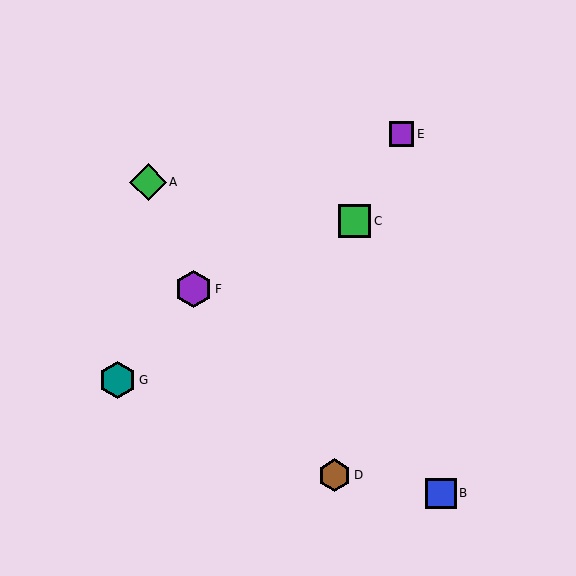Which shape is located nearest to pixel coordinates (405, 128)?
The purple square (labeled E) at (401, 134) is nearest to that location.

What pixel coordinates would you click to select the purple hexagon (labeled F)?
Click at (193, 289) to select the purple hexagon F.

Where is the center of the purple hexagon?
The center of the purple hexagon is at (193, 289).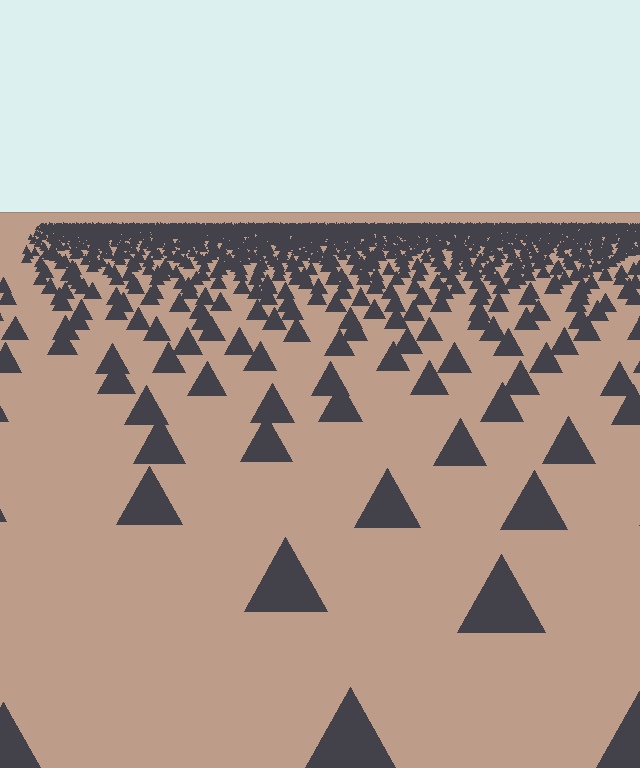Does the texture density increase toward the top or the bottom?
Density increases toward the top.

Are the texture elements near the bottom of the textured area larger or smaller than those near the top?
Larger. Near the bottom, elements are closer to the viewer and appear at a bigger on-screen size.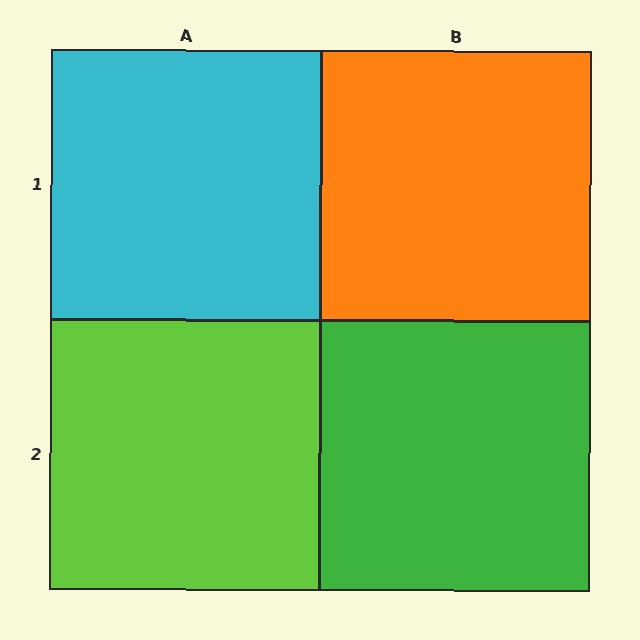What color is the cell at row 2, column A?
Lime.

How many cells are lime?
1 cell is lime.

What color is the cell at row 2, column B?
Green.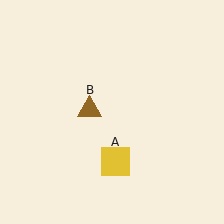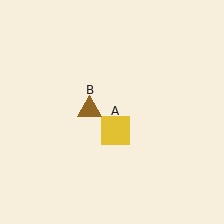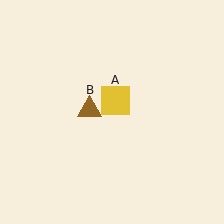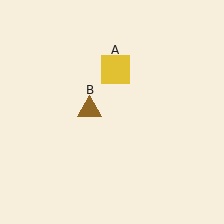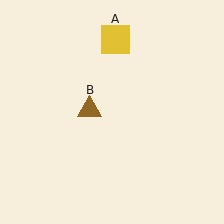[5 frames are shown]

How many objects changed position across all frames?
1 object changed position: yellow square (object A).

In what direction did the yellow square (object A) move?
The yellow square (object A) moved up.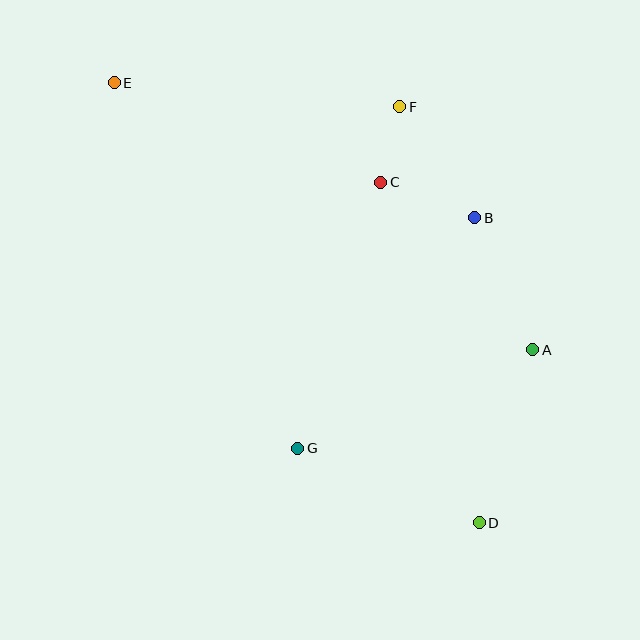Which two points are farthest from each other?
Points D and E are farthest from each other.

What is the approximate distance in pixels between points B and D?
The distance between B and D is approximately 305 pixels.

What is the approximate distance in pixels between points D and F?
The distance between D and F is approximately 424 pixels.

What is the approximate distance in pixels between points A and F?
The distance between A and F is approximately 277 pixels.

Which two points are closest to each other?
Points C and F are closest to each other.